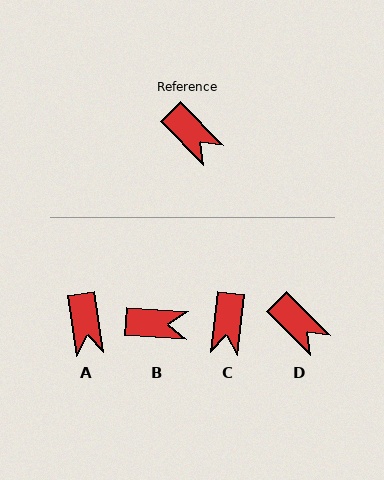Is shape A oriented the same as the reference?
No, it is off by about 36 degrees.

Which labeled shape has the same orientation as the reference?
D.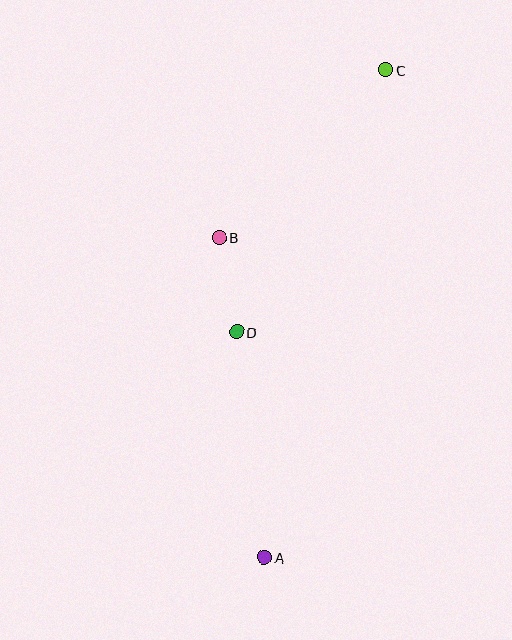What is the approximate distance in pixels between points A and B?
The distance between A and B is approximately 323 pixels.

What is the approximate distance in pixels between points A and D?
The distance between A and D is approximately 227 pixels.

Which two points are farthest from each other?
Points A and C are farthest from each other.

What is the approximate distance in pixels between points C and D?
The distance between C and D is approximately 302 pixels.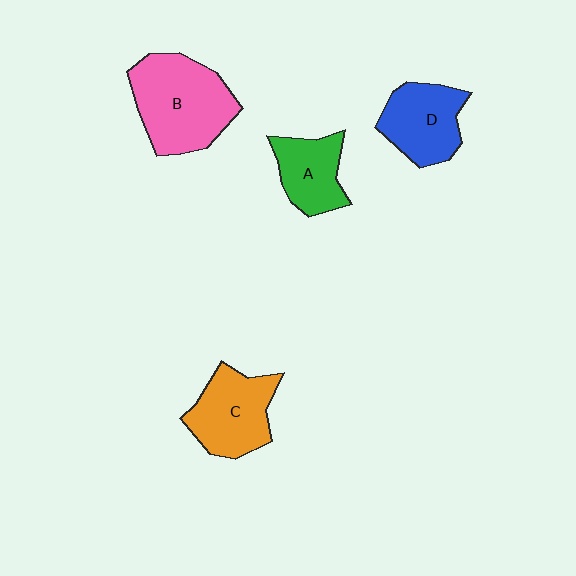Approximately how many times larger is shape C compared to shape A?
Approximately 1.3 times.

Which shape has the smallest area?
Shape A (green).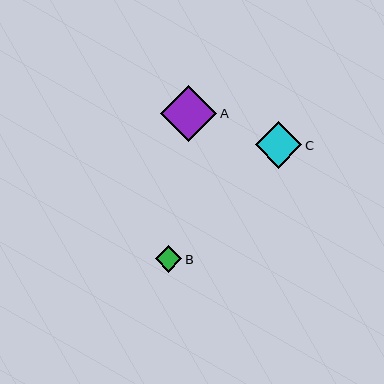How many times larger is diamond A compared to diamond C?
Diamond A is approximately 1.2 times the size of diamond C.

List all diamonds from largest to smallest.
From largest to smallest: A, C, B.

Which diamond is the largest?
Diamond A is the largest with a size of approximately 56 pixels.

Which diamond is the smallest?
Diamond B is the smallest with a size of approximately 27 pixels.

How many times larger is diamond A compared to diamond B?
Diamond A is approximately 2.1 times the size of diamond B.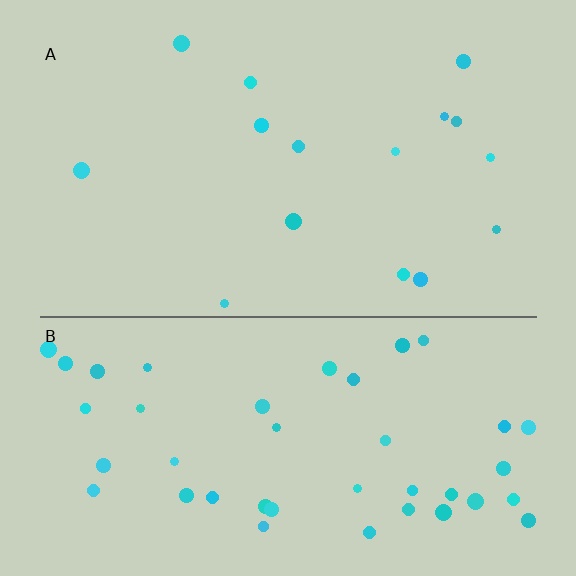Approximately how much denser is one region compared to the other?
Approximately 2.8× — region B over region A.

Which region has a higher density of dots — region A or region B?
B (the bottom).